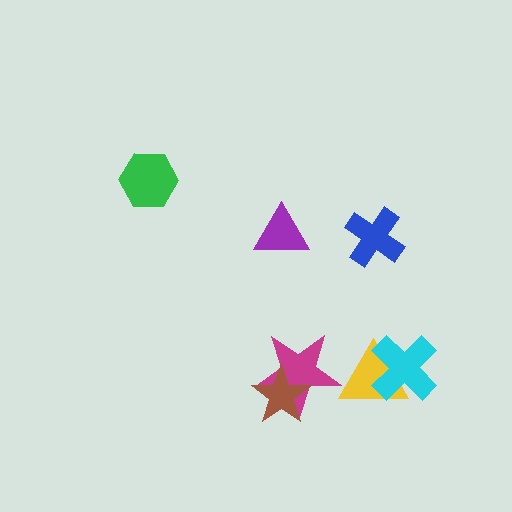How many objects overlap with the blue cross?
0 objects overlap with the blue cross.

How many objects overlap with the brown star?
1 object overlaps with the brown star.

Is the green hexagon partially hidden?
No, no other shape covers it.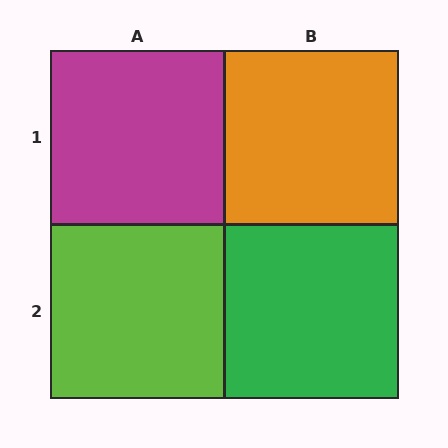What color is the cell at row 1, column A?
Magenta.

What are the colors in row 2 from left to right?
Lime, green.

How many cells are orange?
1 cell is orange.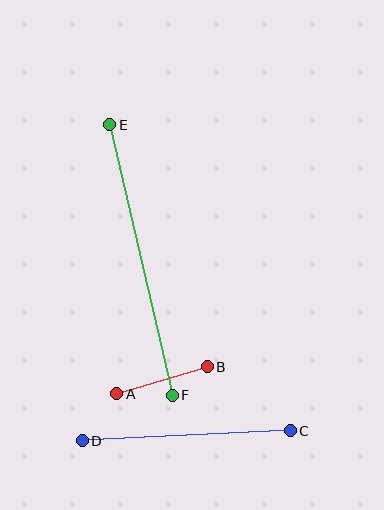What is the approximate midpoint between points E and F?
The midpoint is at approximately (141, 260) pixels.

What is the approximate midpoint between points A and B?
The midpoint is at approximately (162, 380) pixels.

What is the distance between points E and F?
The distance is approximately 277 pixels.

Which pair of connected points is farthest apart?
Points E and F are farthest apart.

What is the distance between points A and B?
The distance is approximately 94 pixels.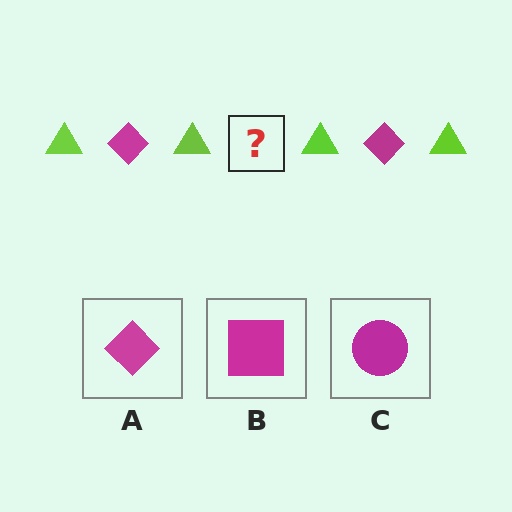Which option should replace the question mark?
Option A.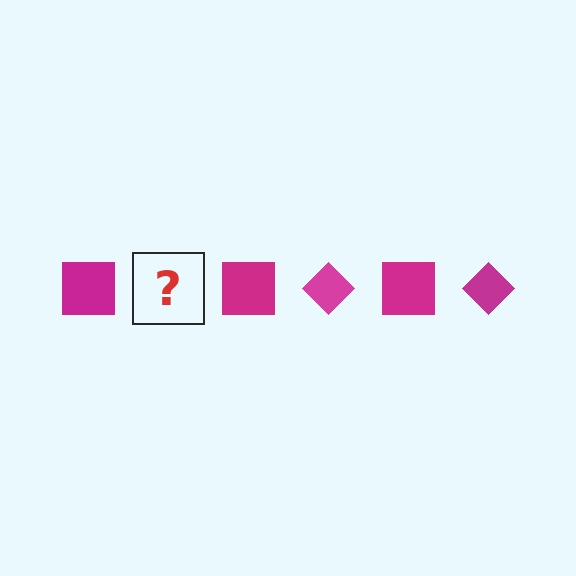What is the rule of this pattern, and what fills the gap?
The rule is that the pattern cycles through square, diamond shapes in magenta. The gap should be filled with a magenta diamond.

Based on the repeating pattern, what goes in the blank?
The blank should be a magenta diamond.